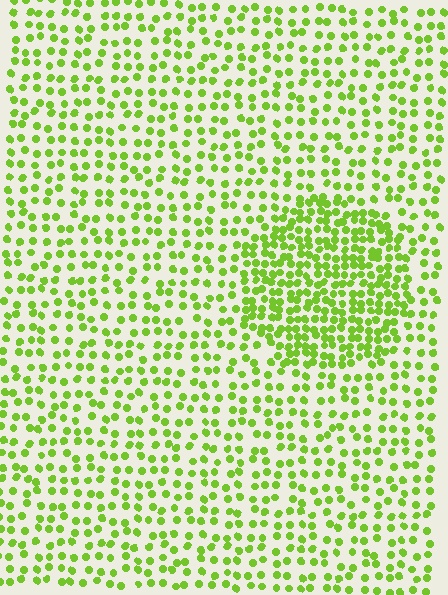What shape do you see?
I see a circle.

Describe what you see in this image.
The image contains small lime elements arranged at two different densities. A circle-shaped region is visible where the elements are more densely packed than the surrounding area.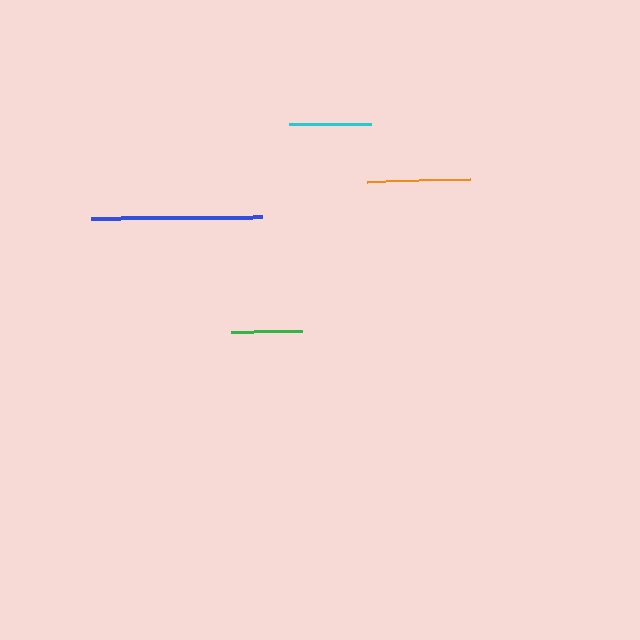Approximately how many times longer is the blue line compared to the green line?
The blue line is approximately 2.4 times the length of the green line.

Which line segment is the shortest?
The green line is the shortest at approximately 71 pixels.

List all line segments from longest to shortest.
From longest to shortest: blue, orange, cyan, green.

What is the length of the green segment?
The green segment is approximately 71 pixels long.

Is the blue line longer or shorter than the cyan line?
The blue line is longer than the cyan line.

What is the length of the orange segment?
The orange segment is approximately 103 pixels long.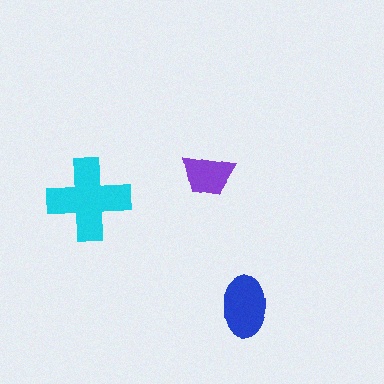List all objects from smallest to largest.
The purple trapezoid, the blue ellipse, the cyan cross.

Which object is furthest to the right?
The blue ellipse is rightmost.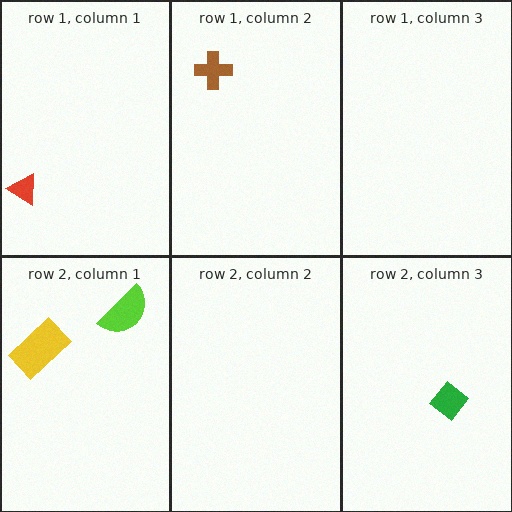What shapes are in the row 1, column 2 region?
The brown cross.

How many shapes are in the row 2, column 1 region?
2.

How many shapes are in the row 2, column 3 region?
1.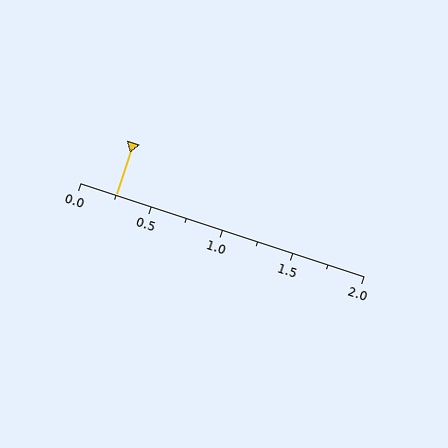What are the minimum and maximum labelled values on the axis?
The axis runs from 0.0 to 2.0.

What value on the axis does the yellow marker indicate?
The marker indicates approximately 0.25.